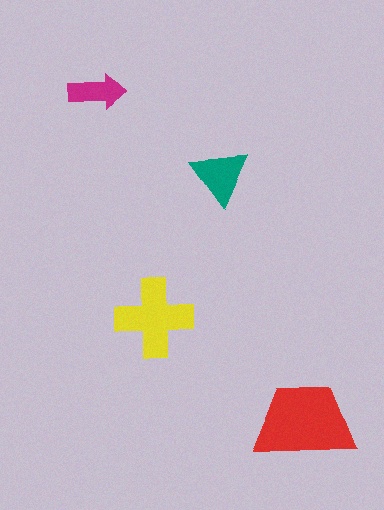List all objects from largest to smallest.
The red trapezoid, the yellow cross, the teal triangle, the magenta arrow.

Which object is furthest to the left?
The magenta arrow is leftmost.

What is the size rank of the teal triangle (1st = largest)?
3rd.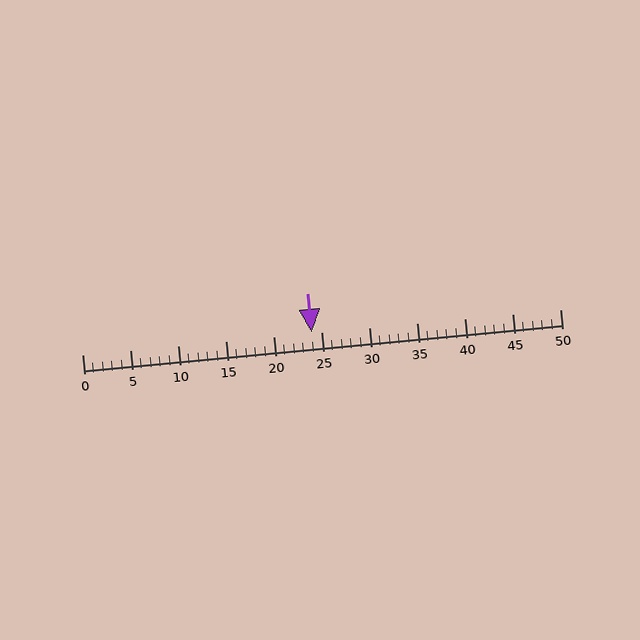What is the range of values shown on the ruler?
The ruler shows values from 0 to 50.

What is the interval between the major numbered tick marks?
The major tick marks are spaced 5 units apart.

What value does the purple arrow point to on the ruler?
The purple arrow points to approximately 24.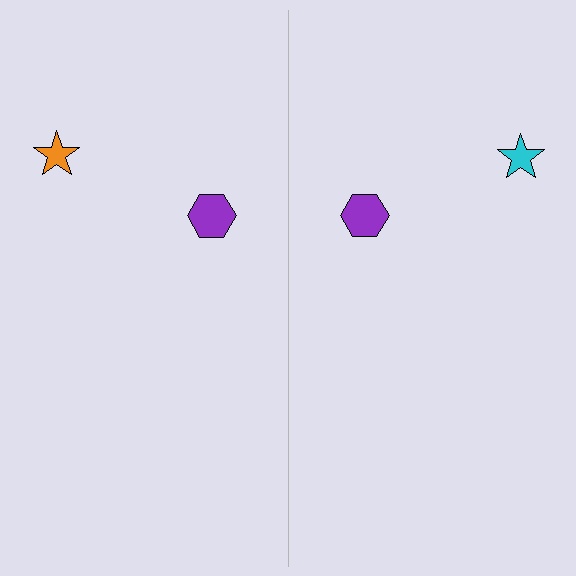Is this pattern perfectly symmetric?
No, the pattern is not perfectly symmetric. The cyan star on the right side breaks the symmetry — its mirror counterpart is orange.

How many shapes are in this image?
There are 4 shapes in this image.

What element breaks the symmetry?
The cyan star on the right side breaks the symmetry — its mirror counterpart is orange.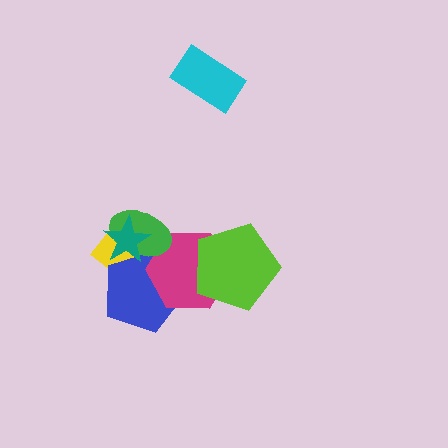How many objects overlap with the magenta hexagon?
4 objects overlap with the magenta hexagon.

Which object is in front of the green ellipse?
The teal star is in front of the green ellipse.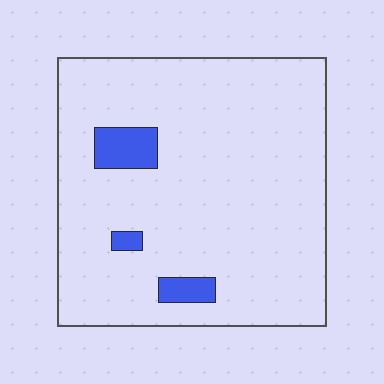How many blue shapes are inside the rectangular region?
3.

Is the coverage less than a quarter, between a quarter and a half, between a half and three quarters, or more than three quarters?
Less than a quarter.